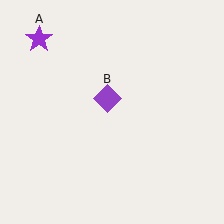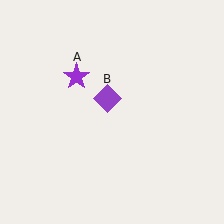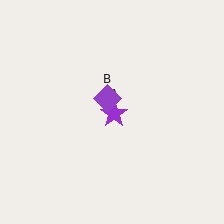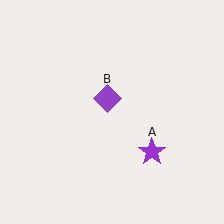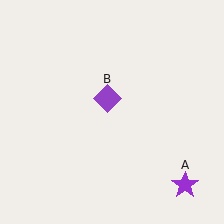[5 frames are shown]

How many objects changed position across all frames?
1 object changed position: purple star (object A).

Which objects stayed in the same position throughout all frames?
Purple diamond (object B) remained stationary.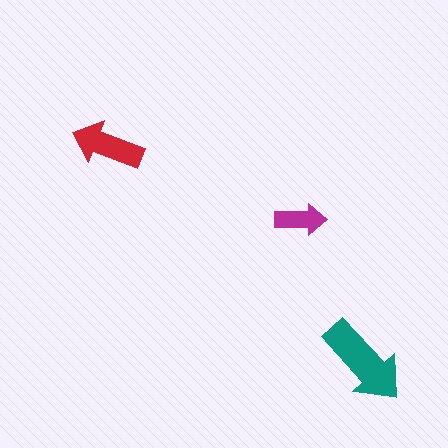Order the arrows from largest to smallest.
the teal one, the red one, the magenta one.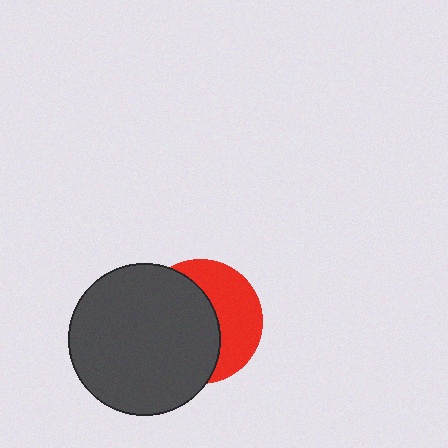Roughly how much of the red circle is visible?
A small part of it is visible (roughly 42%).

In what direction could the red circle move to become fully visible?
The red circle could move right. That would shift it out from behind the dark gray circle entirely.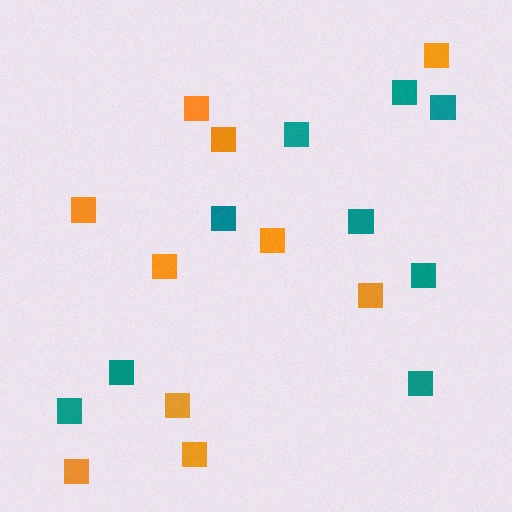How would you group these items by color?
There are 2 groups: one group of teal squares (9) and one group of orange squares (10).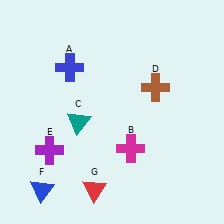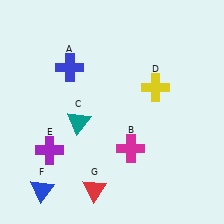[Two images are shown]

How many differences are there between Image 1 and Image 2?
There is 1 difference between the two images.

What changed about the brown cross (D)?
In Image 1, D is brown. In Image 2, it changed to yellow.